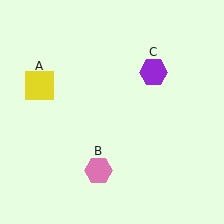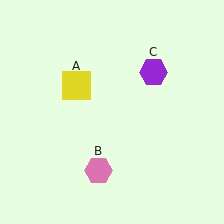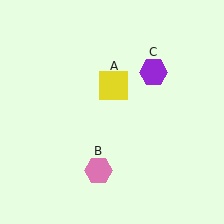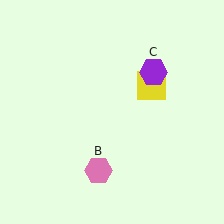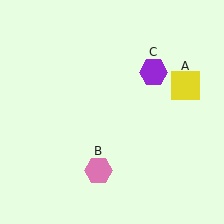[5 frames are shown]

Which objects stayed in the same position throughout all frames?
Pink hexagon (object B) and purple hexagon (object C) remained stationary.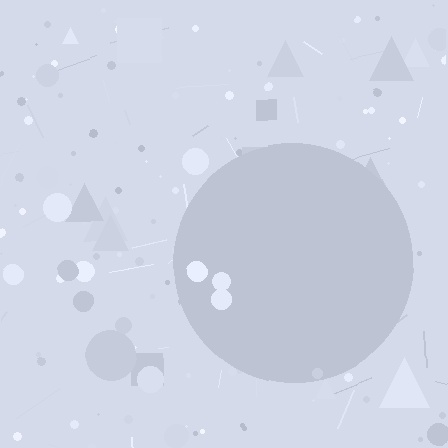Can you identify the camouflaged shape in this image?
The camouflaged shape is a circle.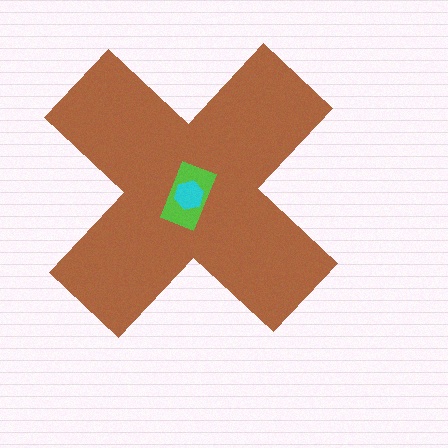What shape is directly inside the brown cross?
The lime rectangle.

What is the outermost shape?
The brown cross.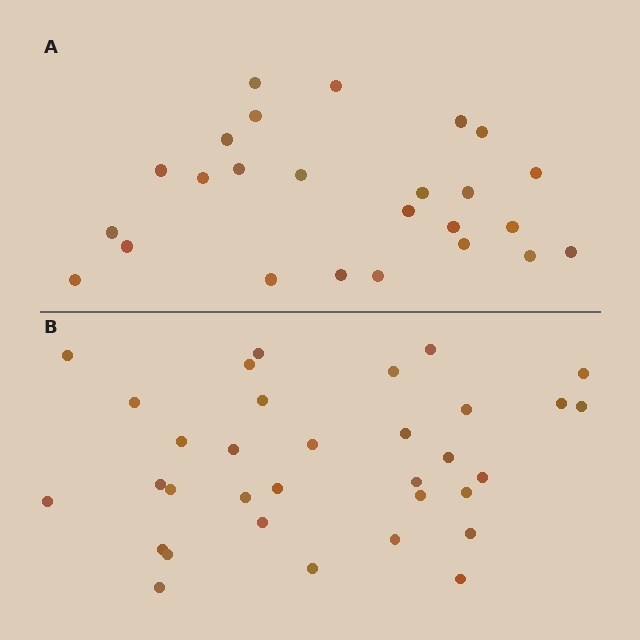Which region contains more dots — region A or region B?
Region B (the bottom region) has more dots.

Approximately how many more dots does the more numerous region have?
Region B has roughly 8 or so more dots than region A.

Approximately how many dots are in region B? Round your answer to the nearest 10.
About 30 dots. (The exact count is 33, which rounds to 30.)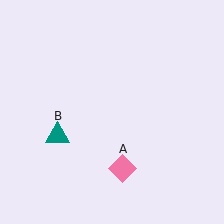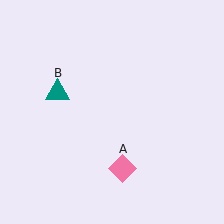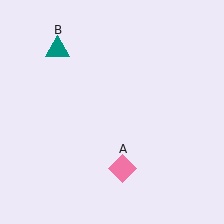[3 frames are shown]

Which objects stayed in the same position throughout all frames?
Pink diamond (object A) remained stationary.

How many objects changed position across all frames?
1 object changed position: teal triangle (object B).